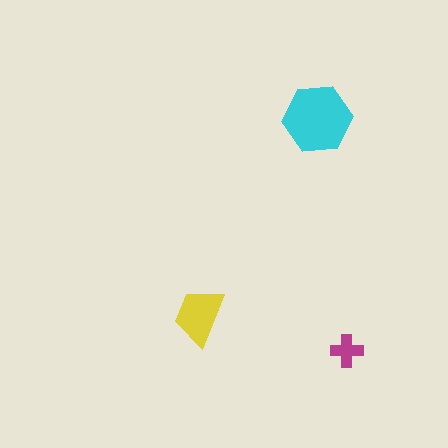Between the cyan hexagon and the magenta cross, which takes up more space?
The cyan hexagon.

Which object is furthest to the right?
The magenta cross is rightmost.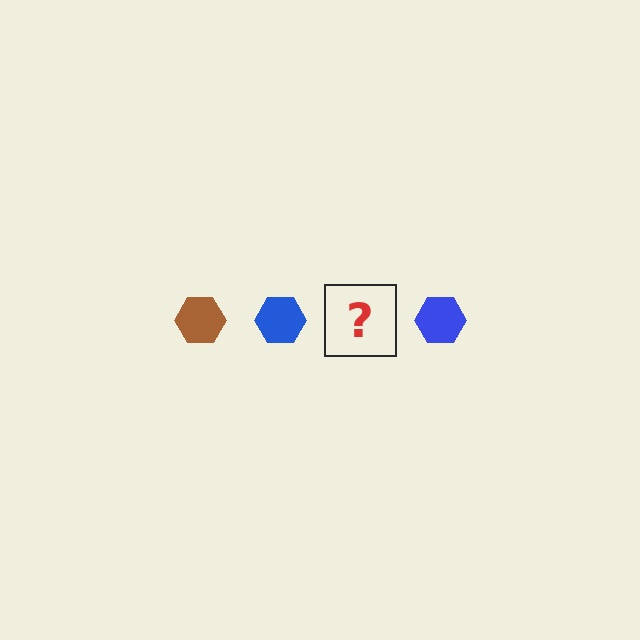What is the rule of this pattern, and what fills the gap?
The rule is that the pattern cycles through brown, blue hexagons. The gap should be filled with a brown hexagon.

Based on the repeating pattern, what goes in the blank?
The blank should be a brown hexagon.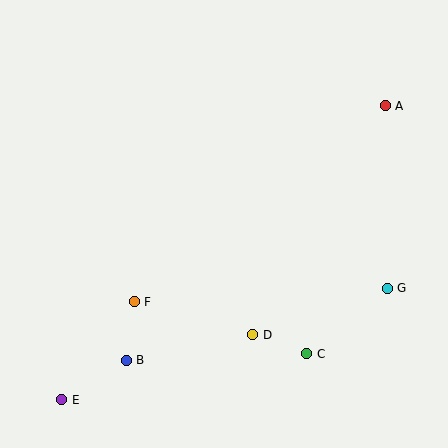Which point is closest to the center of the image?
Point D at (253, 335) is closest to the center.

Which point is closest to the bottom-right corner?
Point C is closest to the bottom-right corner.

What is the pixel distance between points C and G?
The distance between C and G is 103 pixels.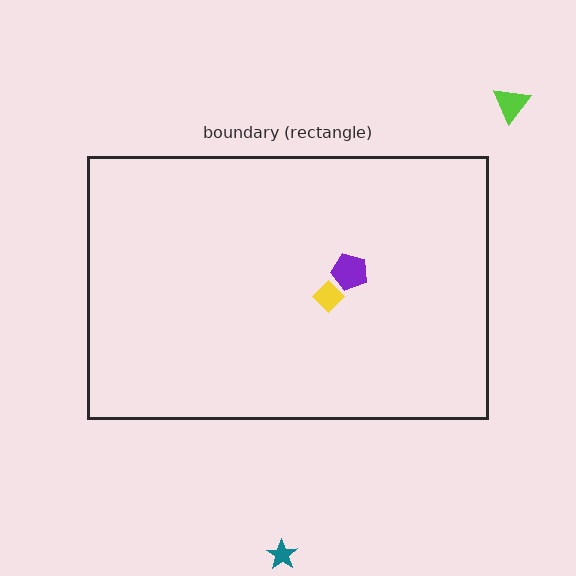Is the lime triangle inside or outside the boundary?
Outside.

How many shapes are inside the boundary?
2 inside, 2 outside.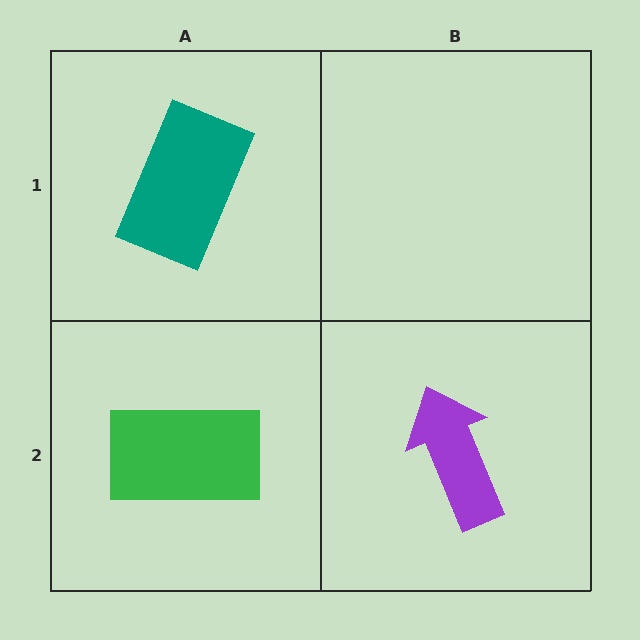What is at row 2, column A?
A green rectangle.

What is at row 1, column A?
A teal rectangle.